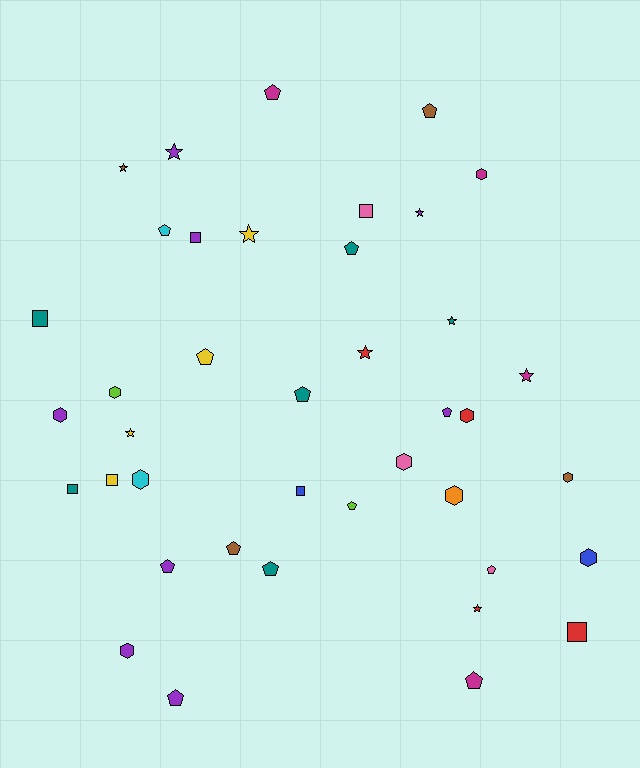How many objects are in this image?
There are 40 objects.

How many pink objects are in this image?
There are 3 pink objects.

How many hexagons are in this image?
There are 10 hexagons.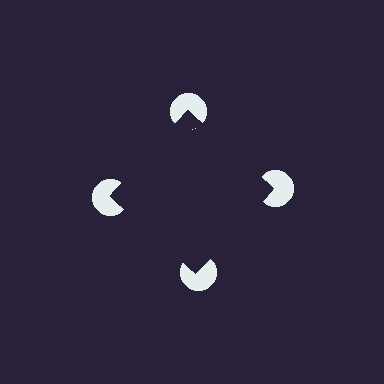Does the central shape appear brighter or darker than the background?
It typically appears slightly darker than the background, even though no actual brightness change is drawn.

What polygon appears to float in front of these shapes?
An illusory square — its edges are inferred from the aligned wedge cuts in the pac-man discs, not physically drawn.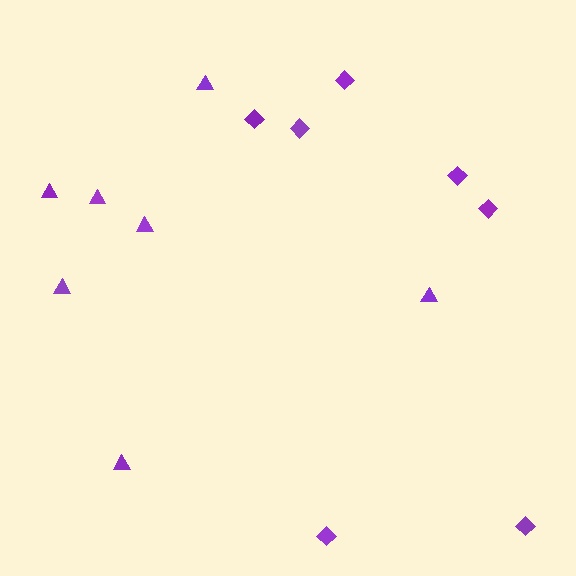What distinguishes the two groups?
There are 2 groups: one group of triangles (7) and one group of diamonds (7).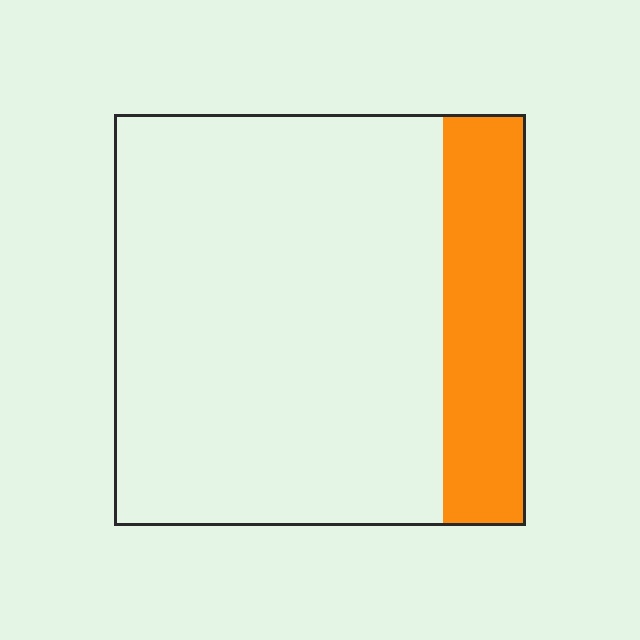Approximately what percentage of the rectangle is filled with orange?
Approximately 20%.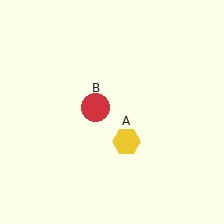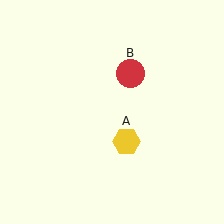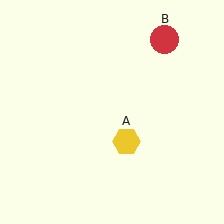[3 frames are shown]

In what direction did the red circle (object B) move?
The red circle (object B) moved up and to the right.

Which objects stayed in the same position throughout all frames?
Yellow hexagon (object A) remained stationary.